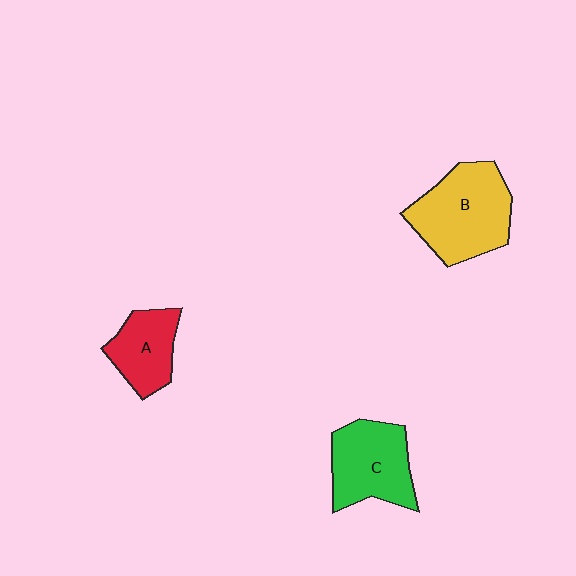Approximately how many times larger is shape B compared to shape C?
Approximately 1.2 times.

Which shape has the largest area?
Shape B (yellow).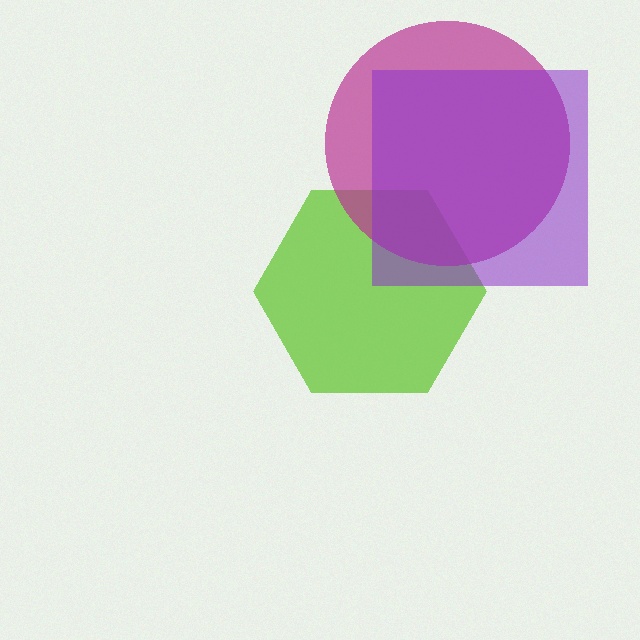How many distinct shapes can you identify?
There are 3 distinct shapes: a lime hexagon, a magenta circle, a purple square.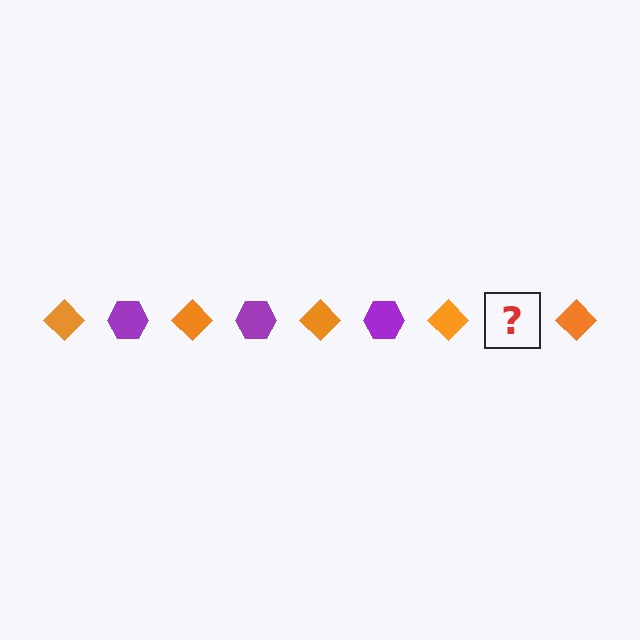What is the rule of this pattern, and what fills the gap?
The rule is that the pattern alternates between orange diamond and purple hexagon. The gap should be filled with a purple hexagon.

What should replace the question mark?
The question mark should be replaced with a purple hexagon.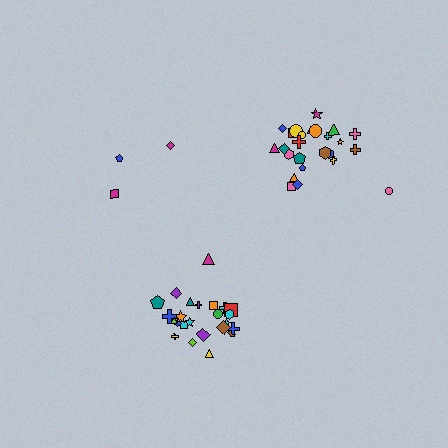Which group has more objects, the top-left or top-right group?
The top-right group.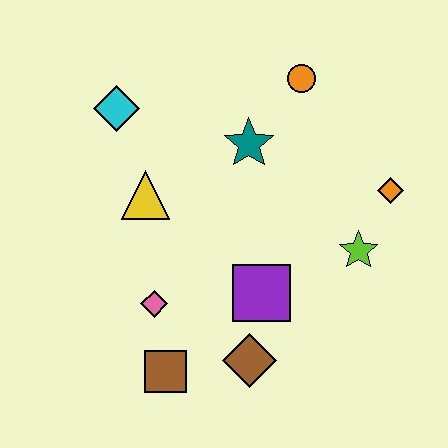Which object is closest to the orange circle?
The teal star is closest to the orange circle.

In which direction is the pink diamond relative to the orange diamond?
The pink diamond is to the left of the orange diamond.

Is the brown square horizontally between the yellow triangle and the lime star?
Yes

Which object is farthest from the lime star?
The cyan diamond is farthest from the lime star.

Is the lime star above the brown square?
Yes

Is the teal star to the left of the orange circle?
Yes